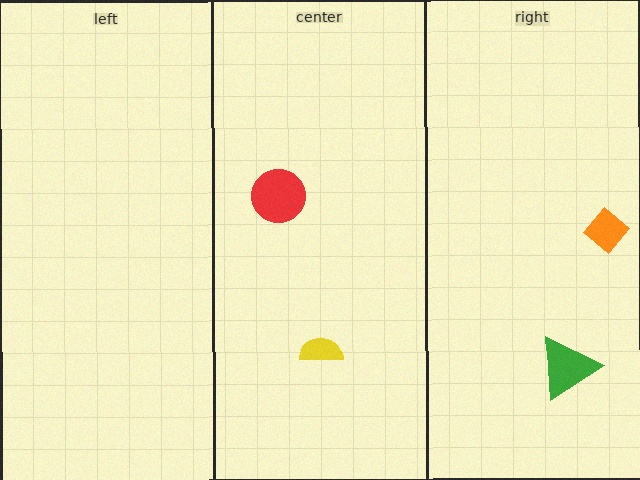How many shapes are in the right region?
2.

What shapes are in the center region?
The yellow semicircle, the red circle.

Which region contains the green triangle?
The right region.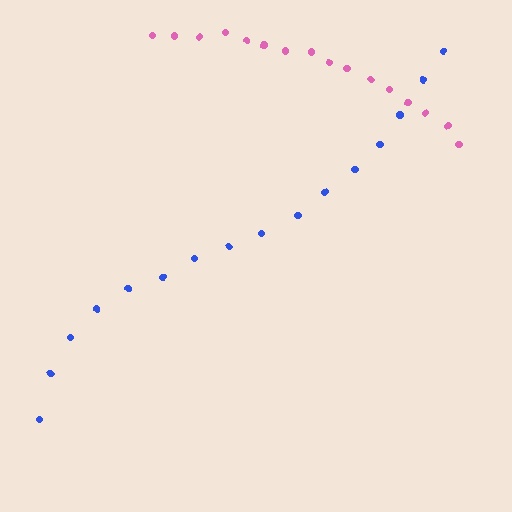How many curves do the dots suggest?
There are 2 distinct paths.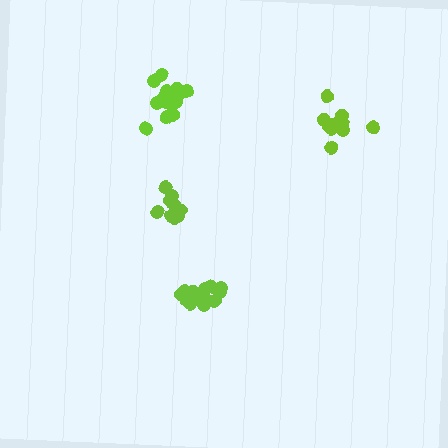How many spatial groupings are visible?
There are 4 spatial groupings.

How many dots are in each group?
Group 1: 12 dots, Group 2: 15 dots, Group 3: 11 dots, Group 4: 16 dots (54 total).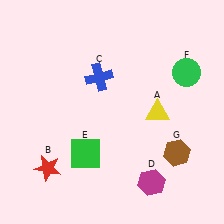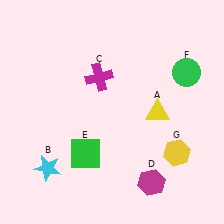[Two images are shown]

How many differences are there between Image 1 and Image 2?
There are 3 differences between the two images.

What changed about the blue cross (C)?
In Image 1, C is blue. In Image 2, it changed to magenta.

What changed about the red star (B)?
In Image 1, B is red. In Image 2, it changed to cyan.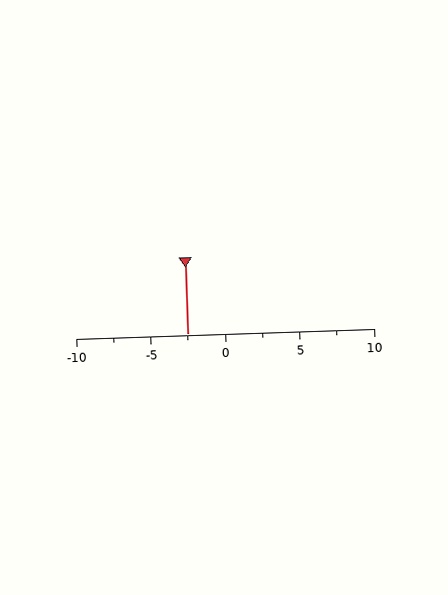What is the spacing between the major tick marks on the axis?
The major ticks are spaced 5 apart.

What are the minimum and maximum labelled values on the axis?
The axis runs from -10 to 10.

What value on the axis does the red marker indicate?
The marker indicates approximately -2.5.